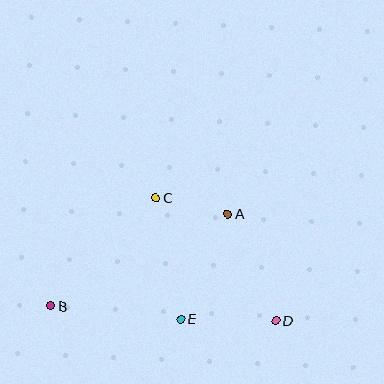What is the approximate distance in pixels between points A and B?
The distance between A and B is approximately 199 pixels.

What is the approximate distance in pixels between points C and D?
The distance between C and D is approximately 172 pixels.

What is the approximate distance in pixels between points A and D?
The distance between A and D is approximately 117 pixels.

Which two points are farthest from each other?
Points B and D are farthest from each other.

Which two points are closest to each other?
Points A and C are closest to each other.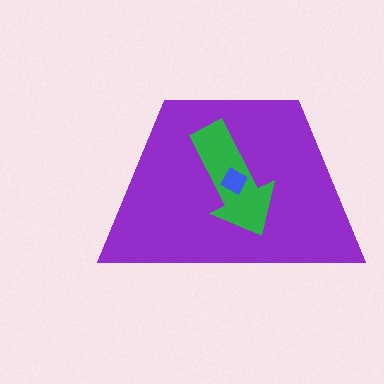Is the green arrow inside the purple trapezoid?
Yes.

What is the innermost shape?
The blue diamond.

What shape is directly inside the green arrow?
The blue diamond.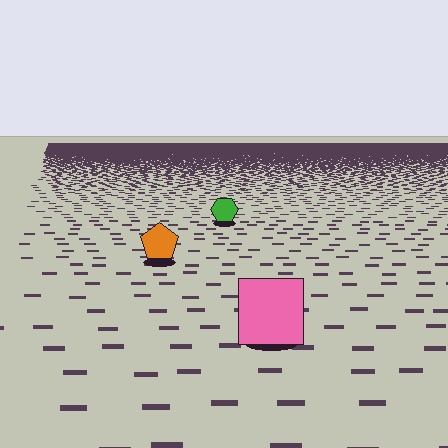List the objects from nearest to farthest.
From nearest to farthest: the pink square, the orange pentagon, the green hexagon.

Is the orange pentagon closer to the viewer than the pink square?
No. The pink square is closer — you can tell from the texture gradient: the ground texture is coarser near it.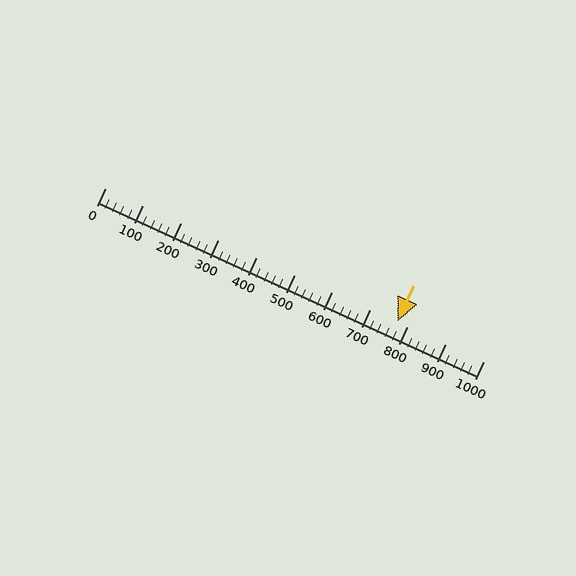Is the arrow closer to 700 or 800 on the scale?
The arrow is closer to 800.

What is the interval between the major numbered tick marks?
The major tick marks are spaced 100 units apart.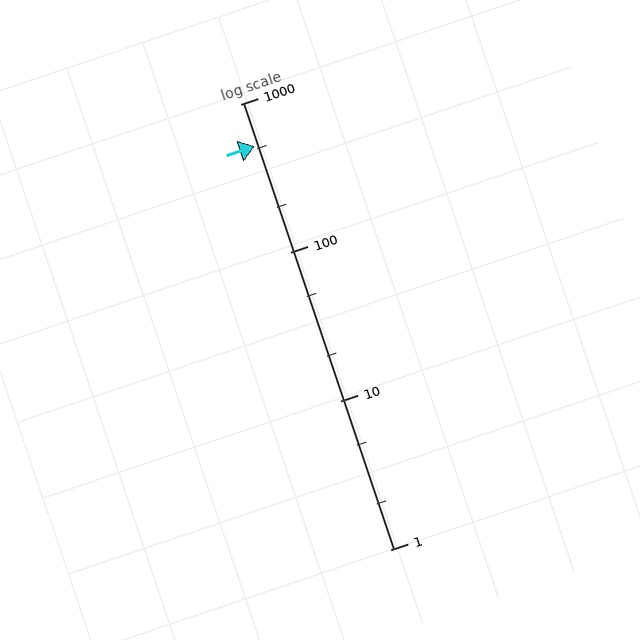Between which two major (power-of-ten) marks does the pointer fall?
The pointer is between 100 and 1000.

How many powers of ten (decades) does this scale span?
The scale spans 3 decades, from 1 to 1000.